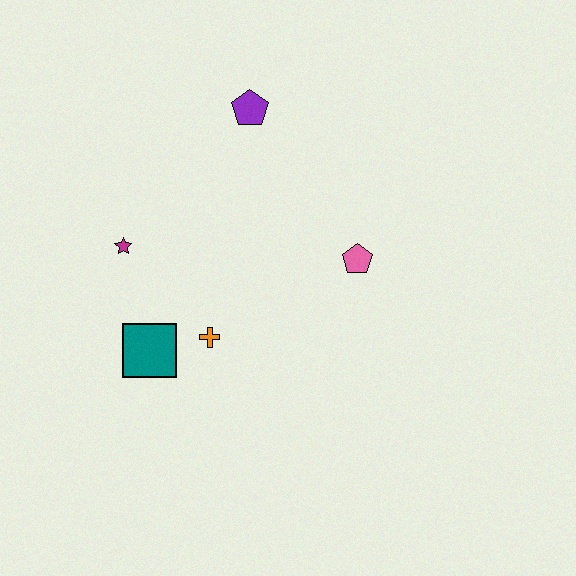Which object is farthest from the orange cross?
The purple pentagon is farthest from the orange cross.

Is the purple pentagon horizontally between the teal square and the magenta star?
No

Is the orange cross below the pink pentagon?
Yes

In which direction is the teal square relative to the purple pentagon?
The teal square is below the purple pentagon.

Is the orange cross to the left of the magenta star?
No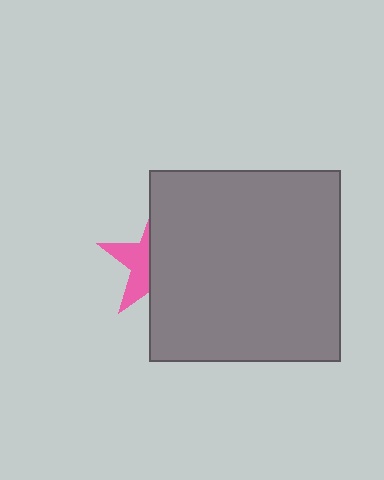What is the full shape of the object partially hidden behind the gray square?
The partially hidden object is a pink star.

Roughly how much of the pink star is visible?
A small part of it is visible (roughly 39%).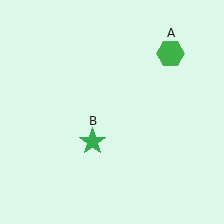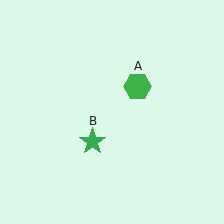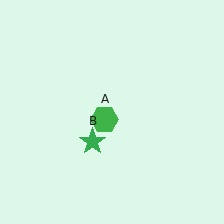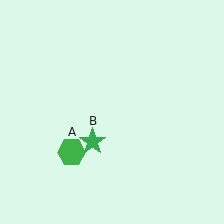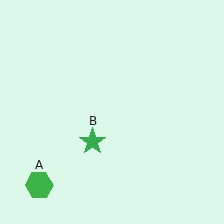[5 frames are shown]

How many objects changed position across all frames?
1 object changed position: green hexagon (object A).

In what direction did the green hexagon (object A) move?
The green hexagon (object A) moved down and to the left.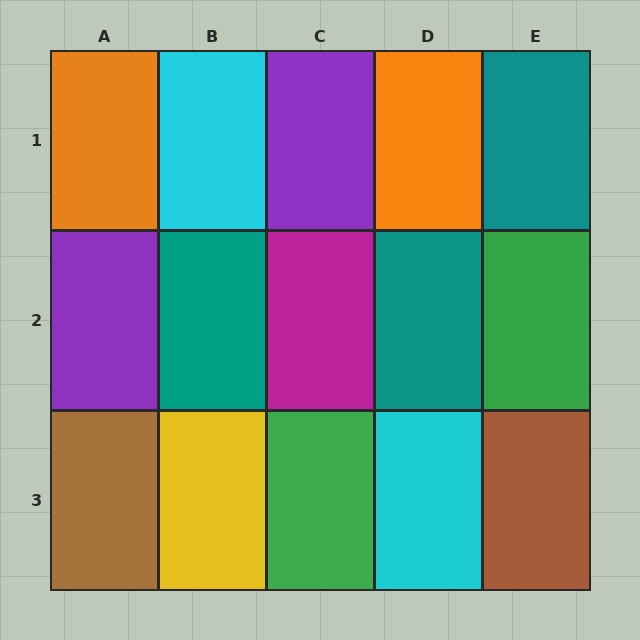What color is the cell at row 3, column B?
Yellow.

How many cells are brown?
2 cells are brown.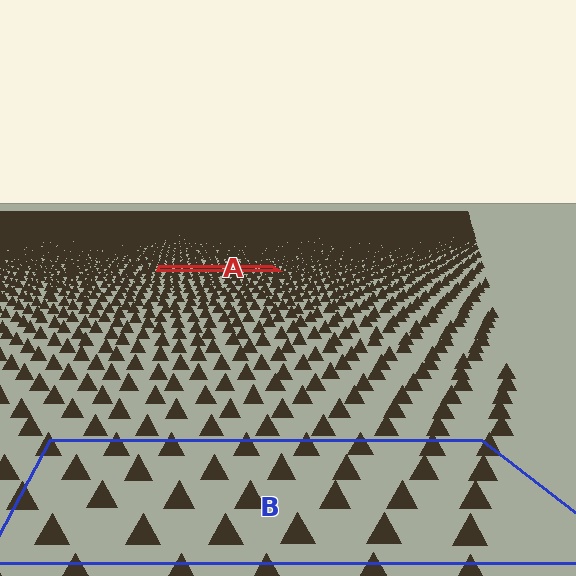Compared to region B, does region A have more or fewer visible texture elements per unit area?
Region A has more texture elements per unit area — they are packed more densely because it is farther away.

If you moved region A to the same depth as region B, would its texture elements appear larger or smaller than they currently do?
They would appear larger. At a closer depth, the same texture elements are projected at a bigger on-screen size.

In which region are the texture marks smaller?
The texture marks are smaller in region A, because it is farther away.